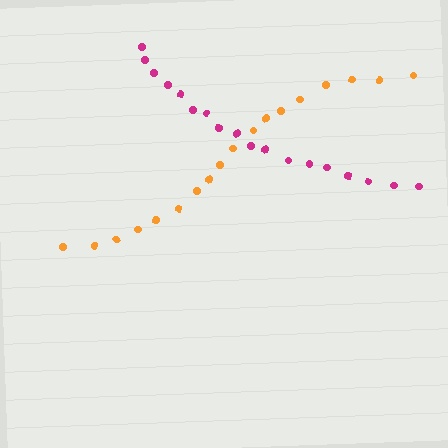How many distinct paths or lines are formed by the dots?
There are 2 distinct paths.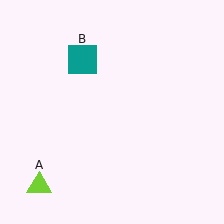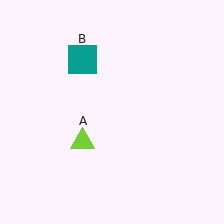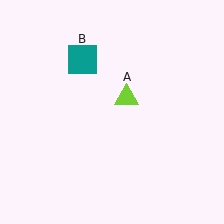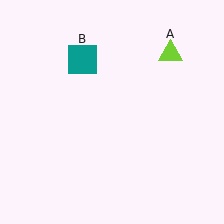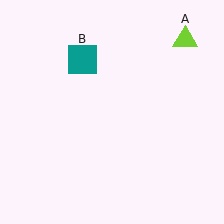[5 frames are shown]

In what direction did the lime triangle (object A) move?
The lime triangle (object A) moved up and to the right.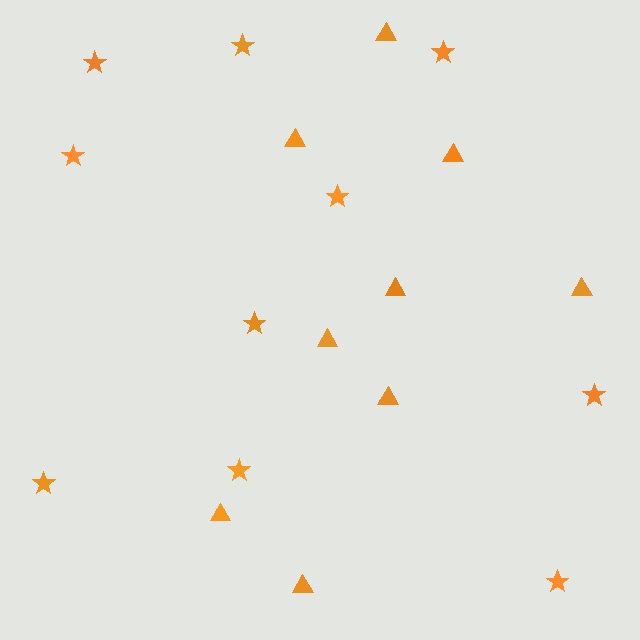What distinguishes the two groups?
There are 2 groups: one group of stars (10) and one group of triangles (9).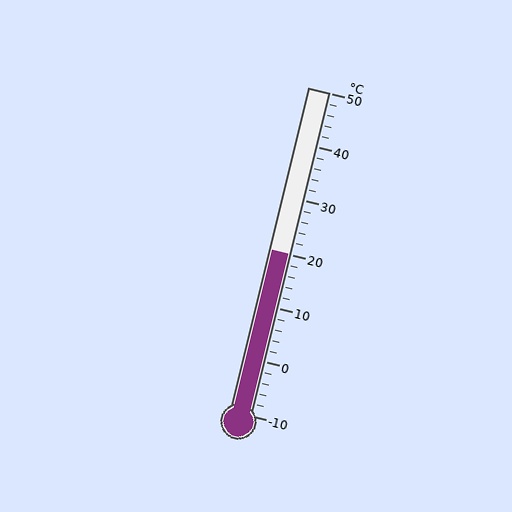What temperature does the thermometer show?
The thermometer shows approximately 20°C.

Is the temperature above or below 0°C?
The temperature is above 0°C.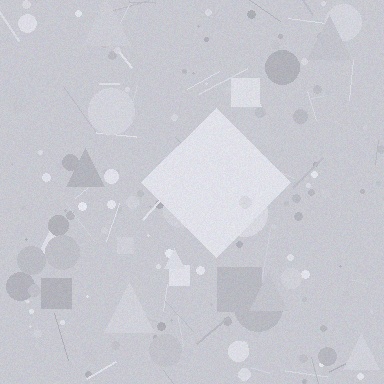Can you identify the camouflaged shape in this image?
The camouflaged shape is a diamond.